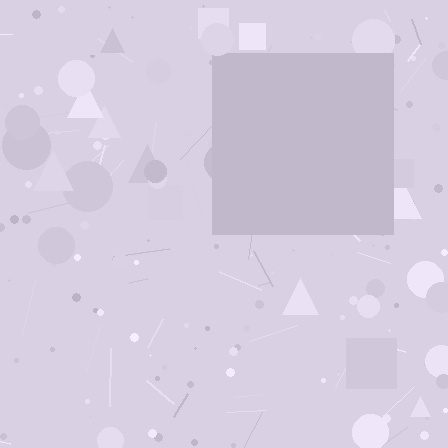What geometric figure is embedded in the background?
A square is embedded in the background.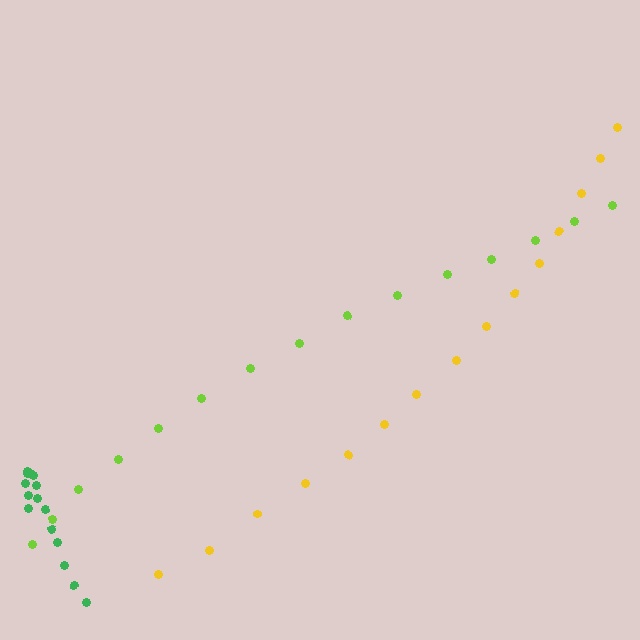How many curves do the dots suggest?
There are 3 distinct paths.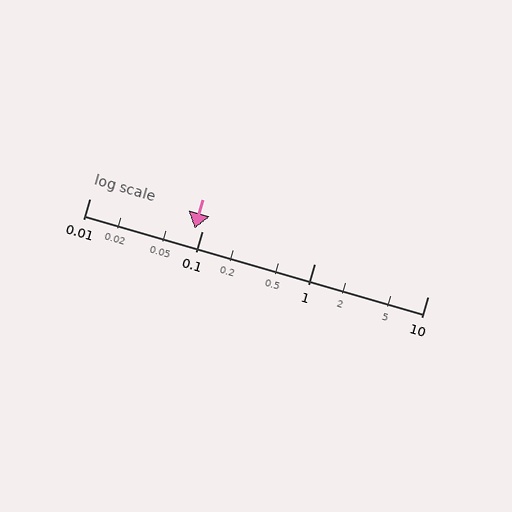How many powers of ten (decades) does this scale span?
The scale spans 3 decades, from 0.01 to 10.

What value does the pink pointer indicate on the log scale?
The pointer indicates approximately 0.086.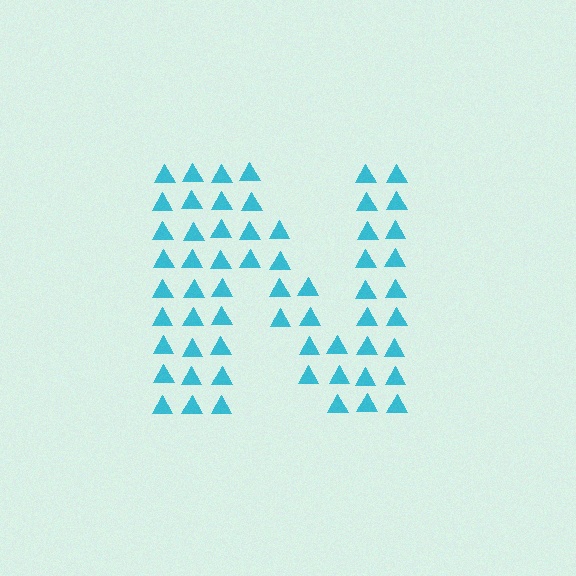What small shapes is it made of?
It is made of small triangles.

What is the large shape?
The large shape is the letter N.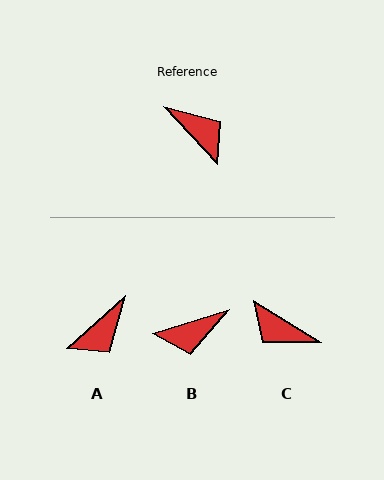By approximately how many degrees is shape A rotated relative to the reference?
Approximately 91 degrees clockwise.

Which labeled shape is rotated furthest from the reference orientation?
C, about 165 degrees away.